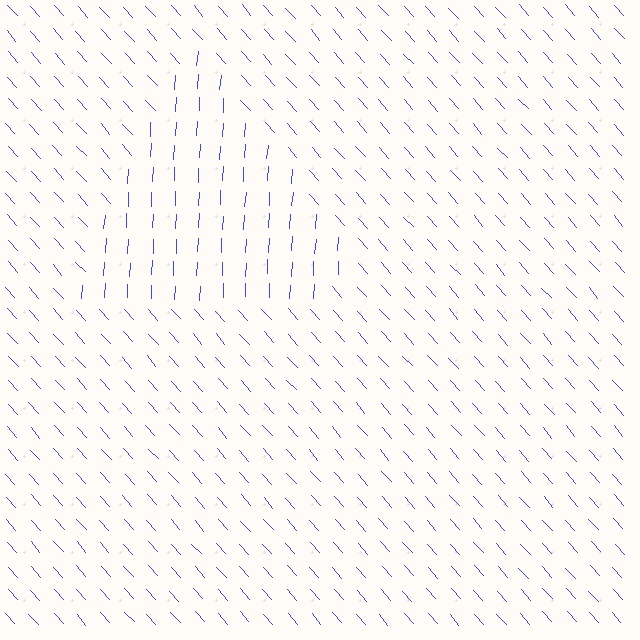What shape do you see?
I see a triangle.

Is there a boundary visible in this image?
Yes, there is a texture boundary formed by a change in line orientation.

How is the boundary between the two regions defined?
The boundary is defined purely by a change in line orientation (approximately 45 degrees difference). All lines are the same color and thickness.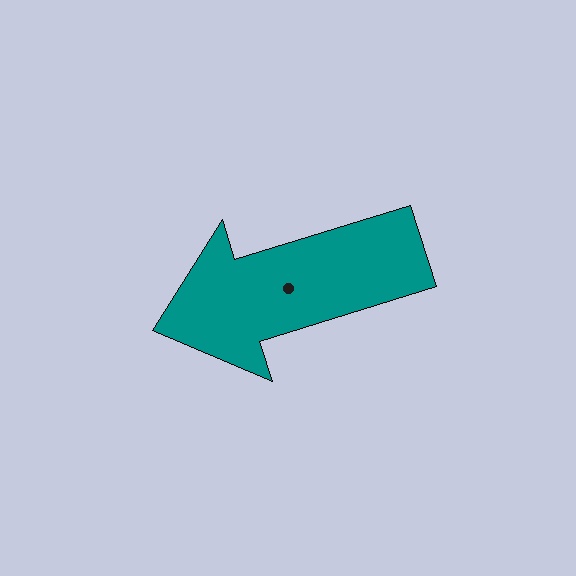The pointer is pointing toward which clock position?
Roughly 8 o'clock.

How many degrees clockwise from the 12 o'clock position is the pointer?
Approximately 253 degrees.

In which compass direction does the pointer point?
West.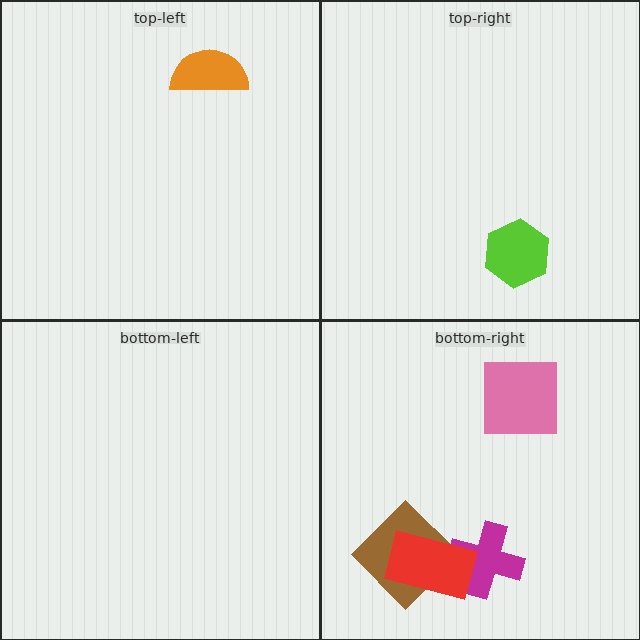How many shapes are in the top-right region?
1.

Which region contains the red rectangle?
The bottom-right region.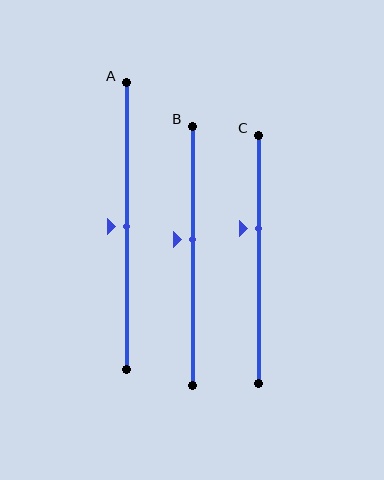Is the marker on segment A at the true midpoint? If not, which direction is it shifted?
Yes, the marker on segment A is at the true midpoint.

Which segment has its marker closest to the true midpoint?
Segment A has its marker closest to the true midpoint.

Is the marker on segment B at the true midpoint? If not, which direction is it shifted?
No, the marker on segment B is shifted upward by about 6% of the segment length.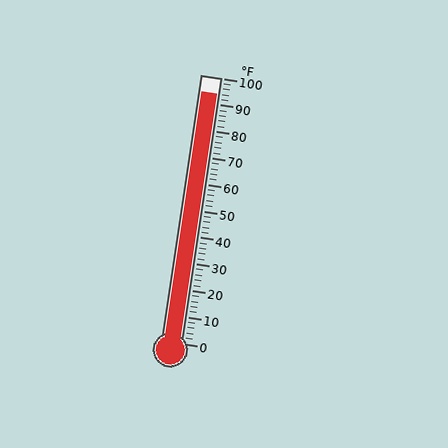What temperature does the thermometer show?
The thermometer shows approximately 94°F.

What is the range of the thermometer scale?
The thermometer scale ranges from 0°F to 100°F.